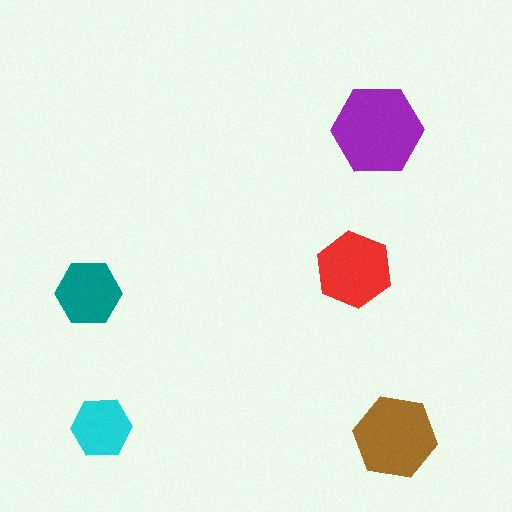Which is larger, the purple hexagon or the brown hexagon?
The purple one.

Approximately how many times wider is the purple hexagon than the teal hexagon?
About 1.5 times wider.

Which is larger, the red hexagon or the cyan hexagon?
The red one.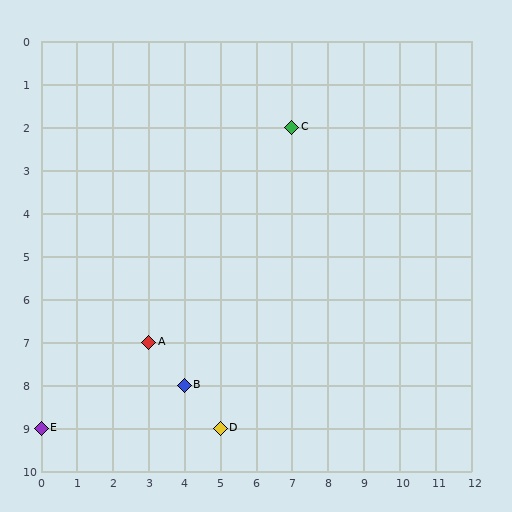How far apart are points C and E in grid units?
Points C and E are 7 columns and 7 rows apart (about 9.9 grid units diagonally).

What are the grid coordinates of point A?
Point A is at grid coordinates (3, 7).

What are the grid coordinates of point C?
Point C is at grid coordinates (7, 2).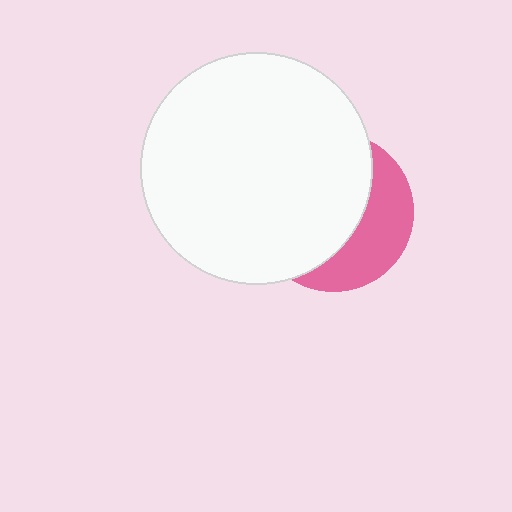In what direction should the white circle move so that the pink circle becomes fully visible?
The white circle should move left. That is the shortest direction to clear the overlap and leave the pink circle fully visible.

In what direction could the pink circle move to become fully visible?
The pink circle could move right. That would shift it out from behind the white circle entirely.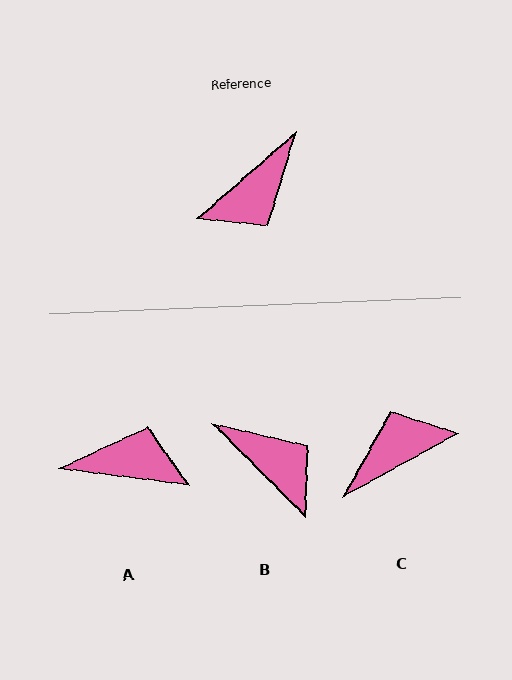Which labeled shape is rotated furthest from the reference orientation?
C, about 168 degrees away.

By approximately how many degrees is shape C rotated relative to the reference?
Approximately 168 degrees counter-clockwise.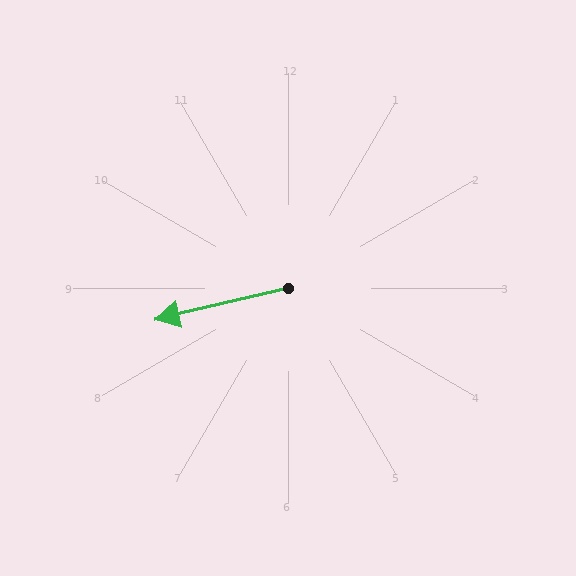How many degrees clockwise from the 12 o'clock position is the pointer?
Approximately 257 degrees.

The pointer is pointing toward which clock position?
Roughly 9 o'clock.